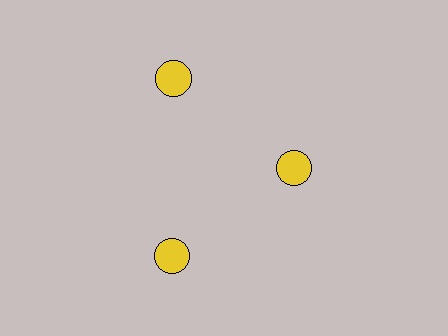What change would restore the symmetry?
The symmetry would be restored by moving it outward, back onto the ring so that all 3 circles sit at equal angles and equal distance from the center.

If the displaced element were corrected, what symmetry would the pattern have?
It would have 3-fold rotational symmetry — the pattern would map onto itself every 120 degrees.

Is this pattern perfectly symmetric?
No. The 3 yellow circles are arranged in a ring, but one element near the 3 o'clock position is pulled inward toward the center, breaking the 3-fold rotational symmetry.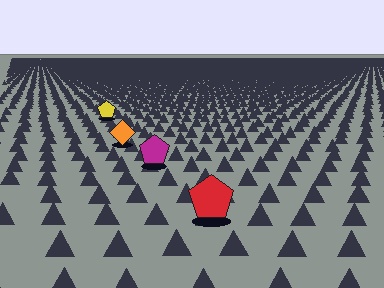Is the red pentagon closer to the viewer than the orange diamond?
Yes. The red pentagon is closer — you can tell from the texture gradient: the ground texture is coarser near it.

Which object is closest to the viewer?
The red pentagon is closest. The texture marks near it are larger and more spread out.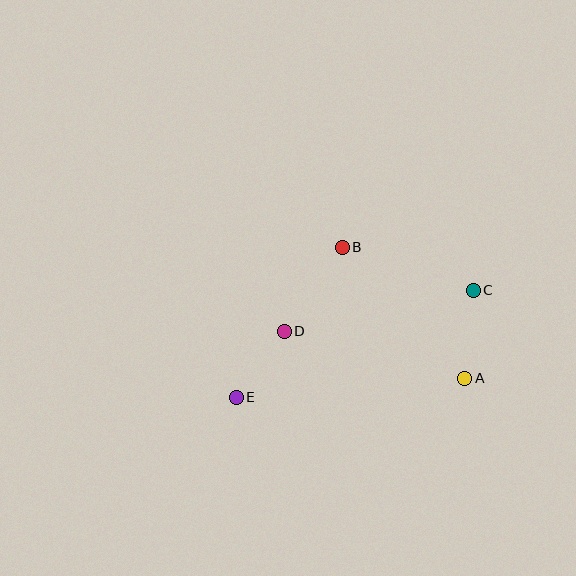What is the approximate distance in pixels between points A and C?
The distance between A and C is approximately 89 pixels.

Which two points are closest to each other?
Points D and E are closest to each other.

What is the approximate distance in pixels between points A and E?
The distance between A and E is approximately 230 pixels.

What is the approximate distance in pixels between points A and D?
The distance between A and D is approximately 187 pixels.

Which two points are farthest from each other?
Points C and E are farthest from each other.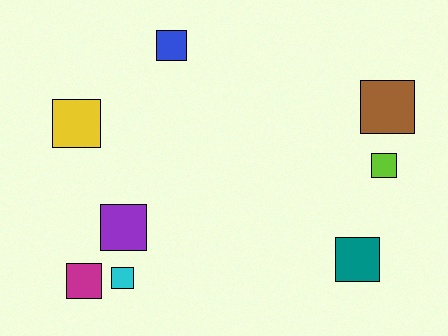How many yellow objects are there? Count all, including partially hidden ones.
There is 1 yellow object.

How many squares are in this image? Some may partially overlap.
There are 8 squares.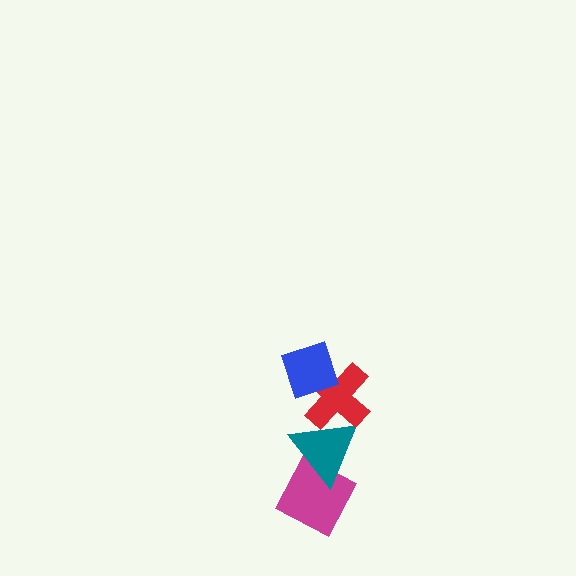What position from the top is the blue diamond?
The blue diamond is 1st from the top.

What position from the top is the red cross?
The red cross is 2nd from the top.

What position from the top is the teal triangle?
The teal triangle is 3rd from the top.